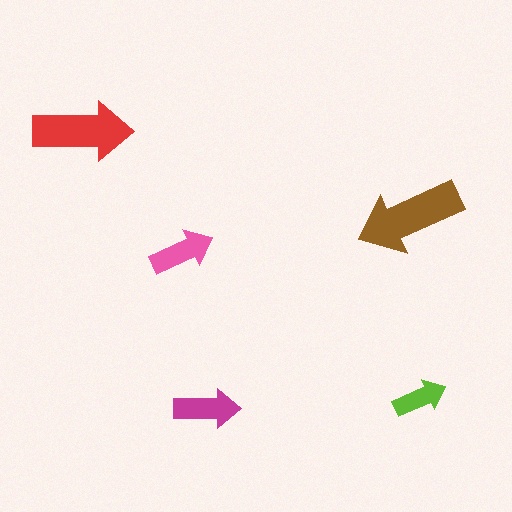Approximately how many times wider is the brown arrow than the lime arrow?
About 2 times wider.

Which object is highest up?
The red arrow is topmost.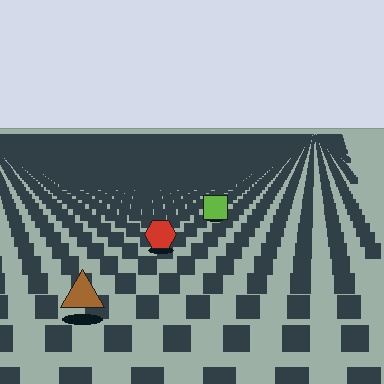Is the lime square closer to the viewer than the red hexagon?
No. The red hexagon is closer — you can tell from the texture gradient: the ground texture is coarser near it.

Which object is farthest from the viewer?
The lime square is farthest from the viewer. It appears smaller and the ground texture around it is denser.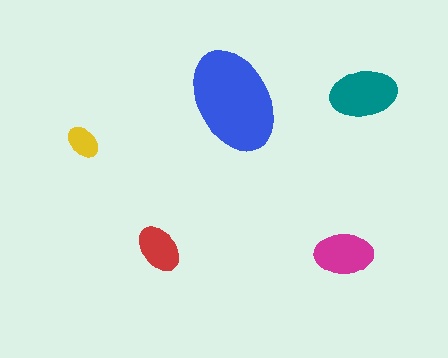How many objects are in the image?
There are 5 objects in the image.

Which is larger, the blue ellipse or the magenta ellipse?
The blue one.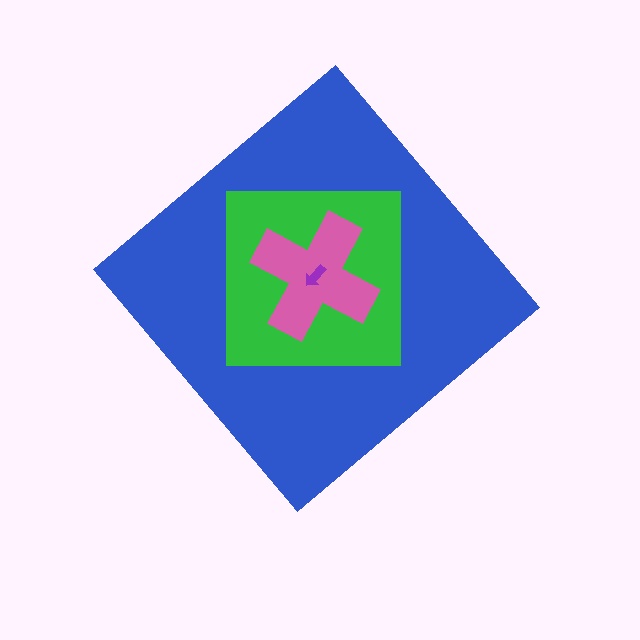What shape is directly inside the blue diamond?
The green square.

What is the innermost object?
The purple arrow.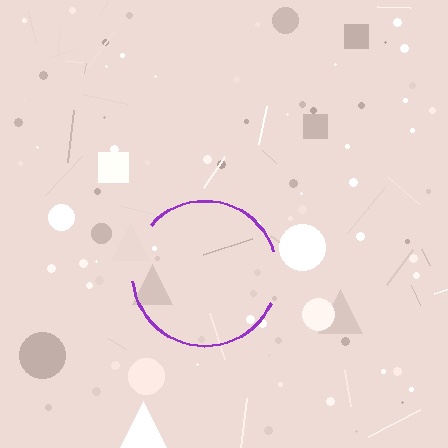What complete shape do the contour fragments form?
The contour fragments form a circle.